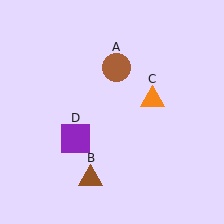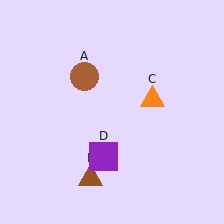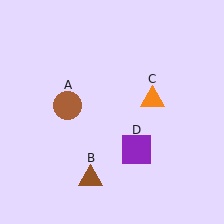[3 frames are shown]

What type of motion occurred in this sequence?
The brown circle (object A), purple square (object D) rotated counterclockwise around the center of the scene.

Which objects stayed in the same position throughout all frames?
Brown triangle (object B) and orange triangle (object C) remained stationary.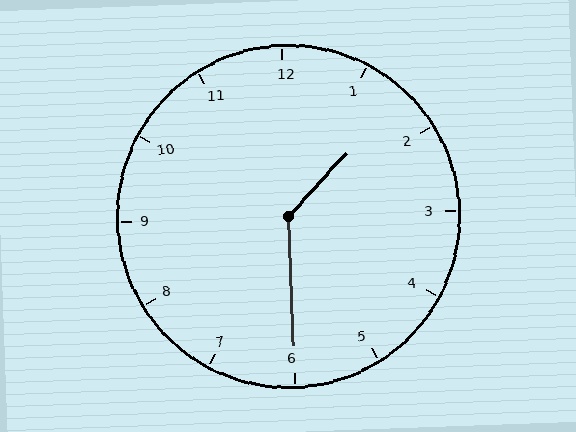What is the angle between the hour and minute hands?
Approximately 135 degrees.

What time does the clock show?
1:30.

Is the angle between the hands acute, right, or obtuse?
It is obtuse.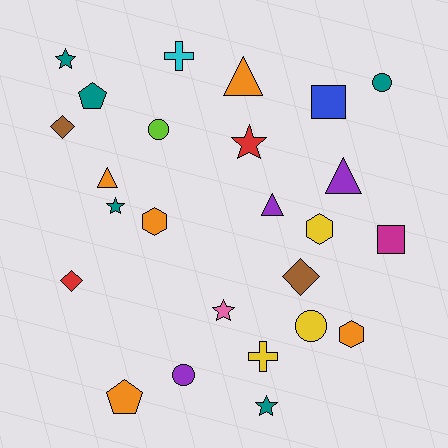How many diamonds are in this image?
There are 3 diamonds.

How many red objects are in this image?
There are 2 red objects.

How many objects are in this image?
There are 25 objects.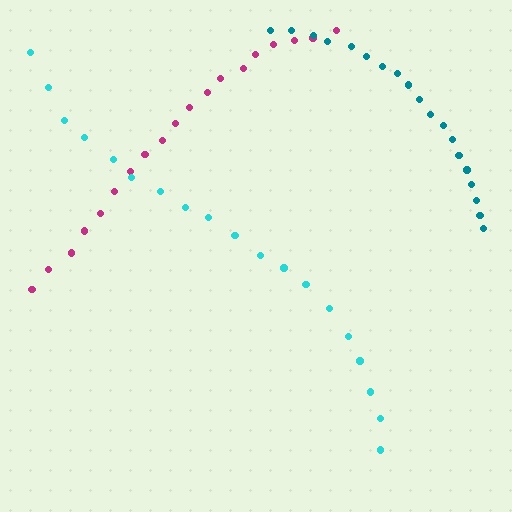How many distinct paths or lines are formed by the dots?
There are 3 distinct paths.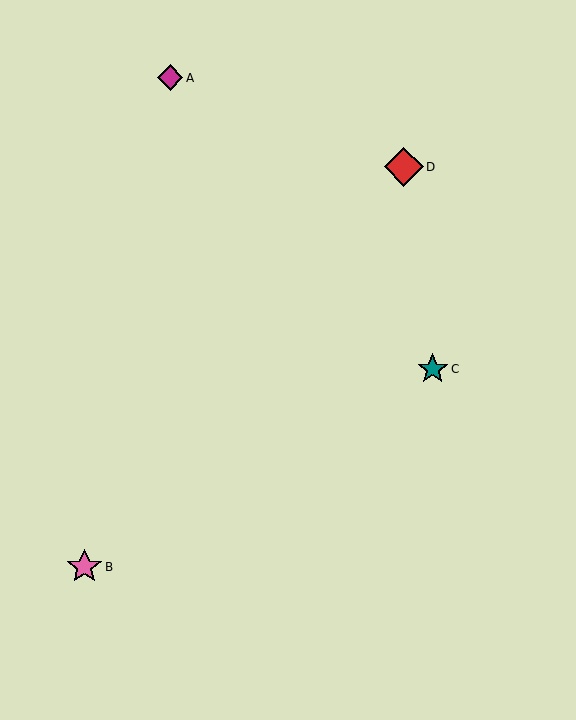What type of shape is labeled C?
Shape C is a teal star.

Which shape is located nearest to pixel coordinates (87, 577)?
The pink star (labeled B) at (84, 567) is nearest to that location.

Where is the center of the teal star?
The center of the teal star is at (433, 369).